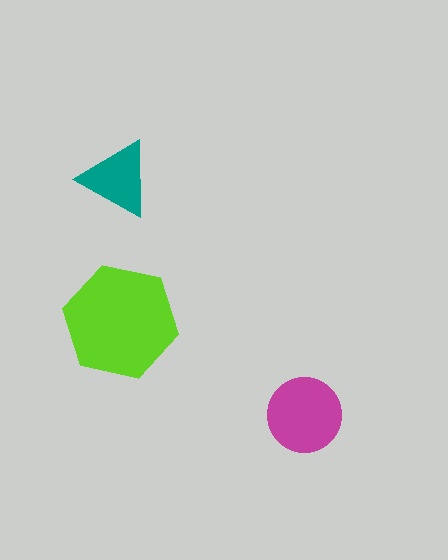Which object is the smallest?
The teal triangle.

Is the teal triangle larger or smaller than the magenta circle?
Smaller.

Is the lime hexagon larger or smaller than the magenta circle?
Larger.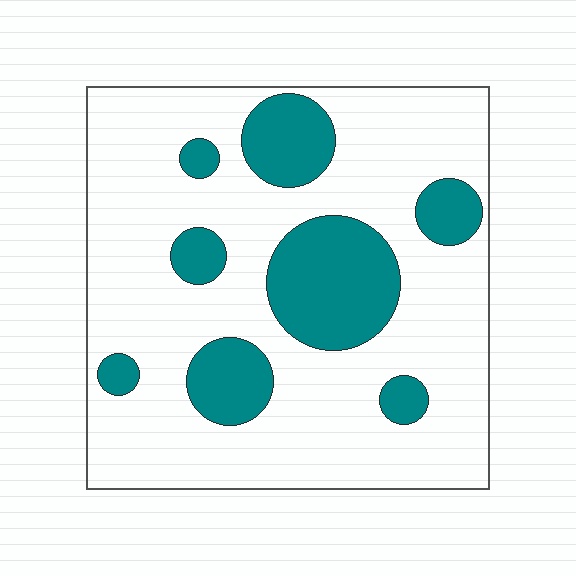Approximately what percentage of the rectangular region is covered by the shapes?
Approximately 25%.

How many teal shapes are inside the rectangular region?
8.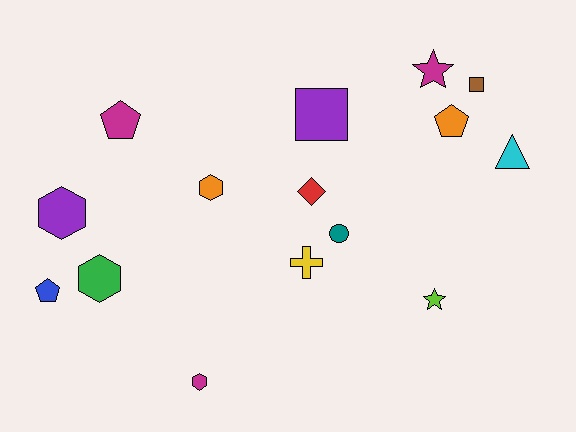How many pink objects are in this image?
There are no pink objects.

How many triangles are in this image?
There is 1 triangle.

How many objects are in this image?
There are 15 objects.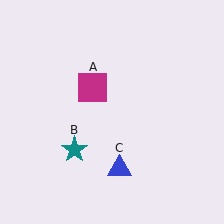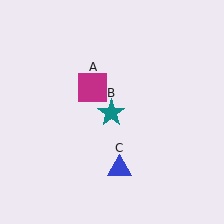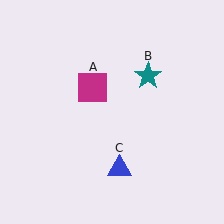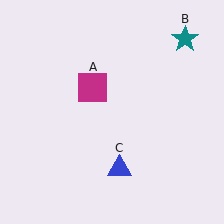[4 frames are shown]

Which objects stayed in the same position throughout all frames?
Magenta square (object A) and blue triangle (object C) remained stationary.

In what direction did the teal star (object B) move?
The teal star (object B) moved up and to the right.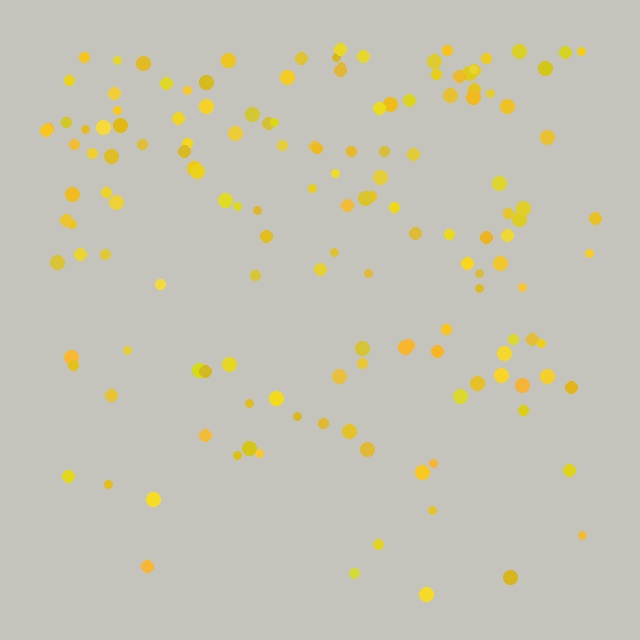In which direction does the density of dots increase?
From bottom to top, with the top side densest.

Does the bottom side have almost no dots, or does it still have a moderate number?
Still a moderate number, just noticeably fewer than the top.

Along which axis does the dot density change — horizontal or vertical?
Vertical.